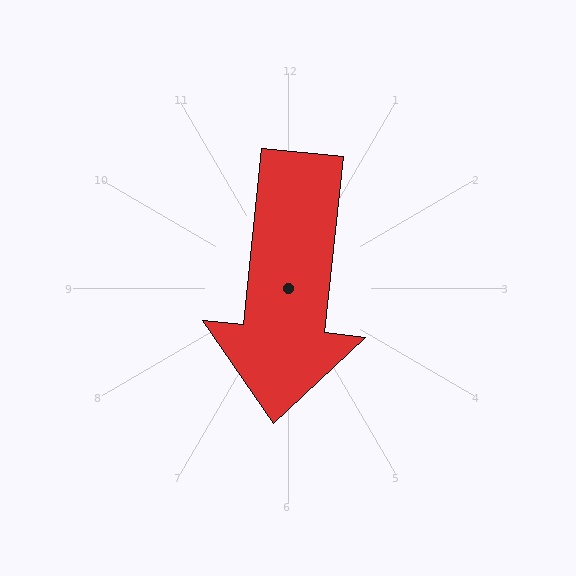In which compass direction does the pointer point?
South.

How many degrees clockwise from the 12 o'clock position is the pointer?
Approximately 186 degrees.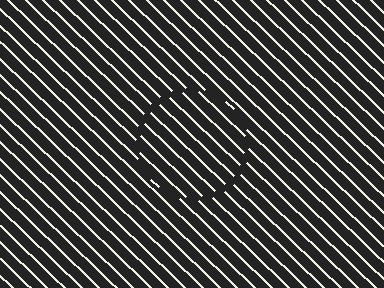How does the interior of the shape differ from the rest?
The interior of the shape contains the same grating, shifted by half a period — the contour is defined by the phase discontinuity where line-ends from the inner and outer gratings abut.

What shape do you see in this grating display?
An illusory circle. The interior of the shape contains the same grating, shifted by half a period — the contour is defined by the phase discontinuity where line-ends from the inner and outer gratings abut.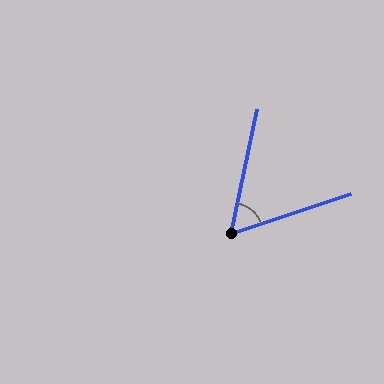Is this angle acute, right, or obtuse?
It is acute.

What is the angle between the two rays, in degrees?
Approximately 60 degrees.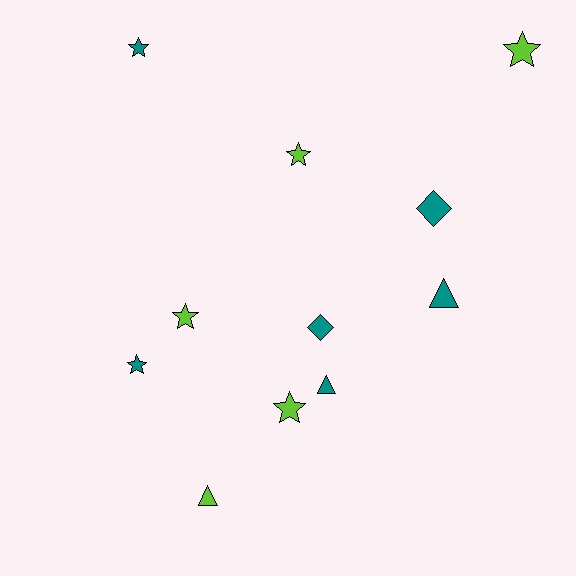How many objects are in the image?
There are 11 objects.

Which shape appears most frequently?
Star, with 6 objects.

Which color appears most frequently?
Teal, with 6 objects.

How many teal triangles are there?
There are 2 teal triangles.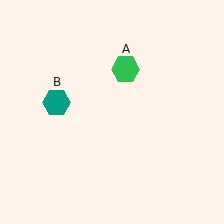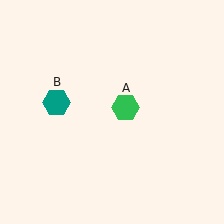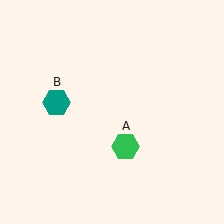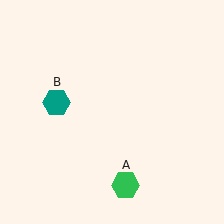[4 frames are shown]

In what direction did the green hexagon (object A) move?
The green hexagon (object A) moved down.